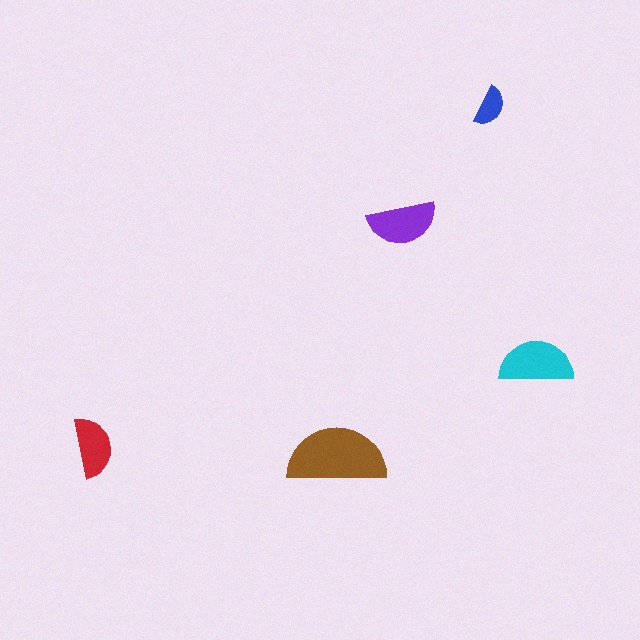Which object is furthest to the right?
The cyan semicircle is rightmost.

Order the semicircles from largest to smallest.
the brown one, the cyan one, the purple one, the red one, the blue one.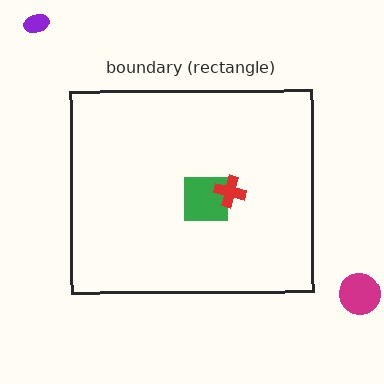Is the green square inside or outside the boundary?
Inside.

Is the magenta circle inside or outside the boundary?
Outside.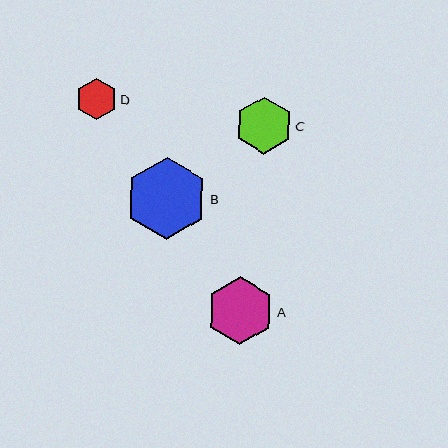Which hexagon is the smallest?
Hexagon D is the smallest with a size of approximately 41 pixels.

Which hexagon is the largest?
Hexagon B is the largest with a size of approximately 82 pixels.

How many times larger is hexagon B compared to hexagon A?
Hexagon B is approximately 1.2 times the size of hexagon A.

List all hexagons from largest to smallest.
From largest to smallest: B, A, C, D.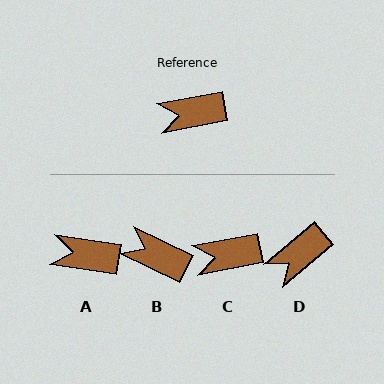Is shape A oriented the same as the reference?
No, it is off by about 20 degrees.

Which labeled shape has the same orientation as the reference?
C.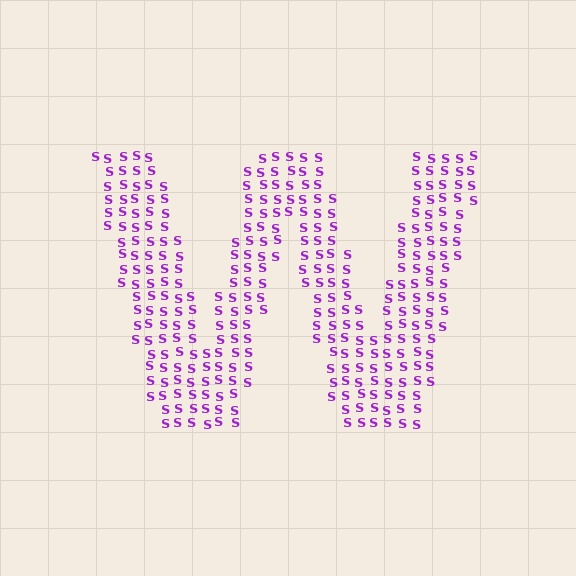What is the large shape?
The large shape is the letter W.